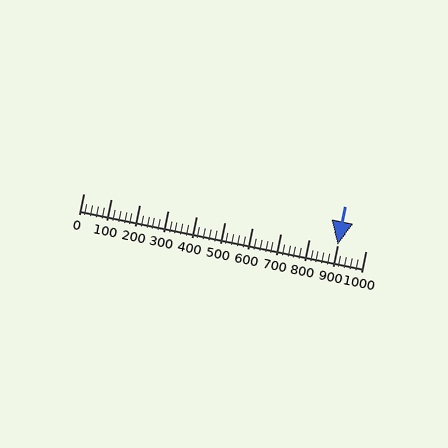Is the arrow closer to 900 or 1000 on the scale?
The arrow is closer to 900.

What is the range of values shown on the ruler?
The ruler shows values from 0 to 1000.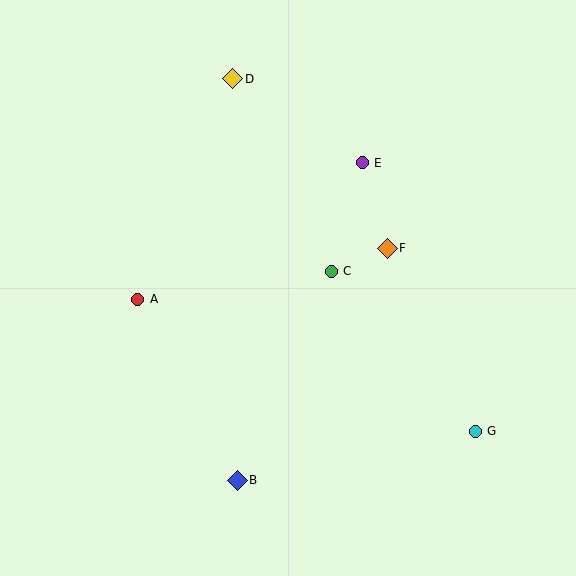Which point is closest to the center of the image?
Point C at (331, 271) is closest to the center.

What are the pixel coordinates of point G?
Point G is at (475, 431).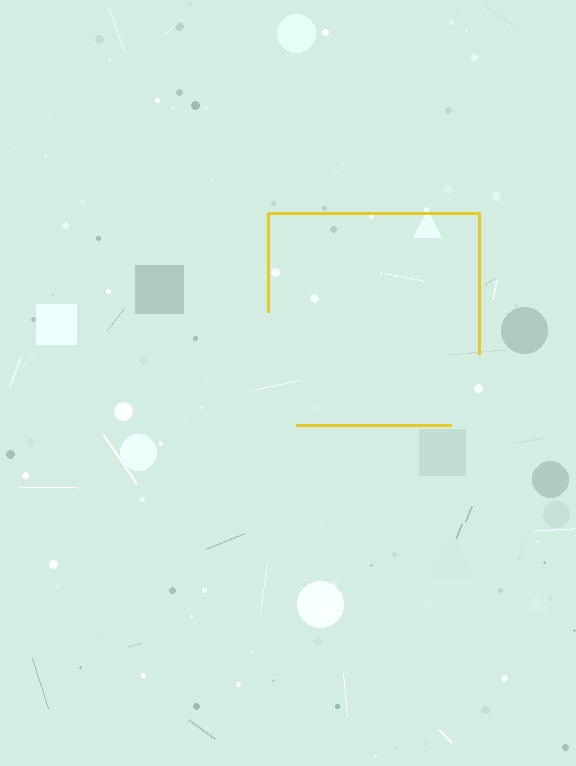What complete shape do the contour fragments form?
The contour fragments form a square.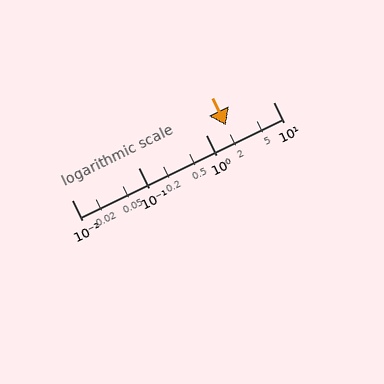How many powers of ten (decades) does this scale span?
The scale spans 3 decades, from 0.01 to 10.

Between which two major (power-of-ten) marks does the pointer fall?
The pointer is between 1 and 10.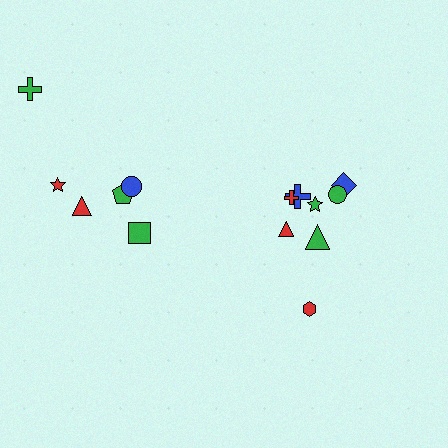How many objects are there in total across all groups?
There are 14 objects.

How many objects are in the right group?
There are 8 objects.